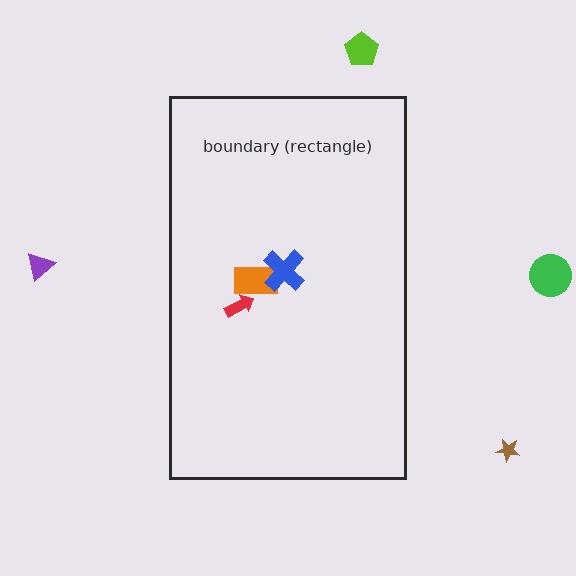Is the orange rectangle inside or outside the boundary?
Inside.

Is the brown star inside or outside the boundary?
Outside.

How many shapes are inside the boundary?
3 inside, 4 outside.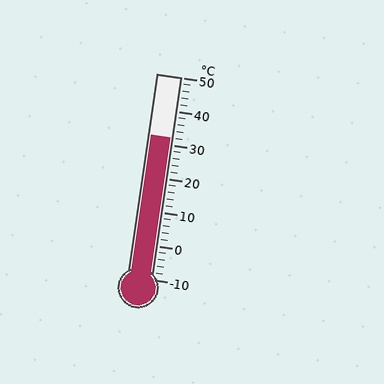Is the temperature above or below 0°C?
The temperature is above 0°C.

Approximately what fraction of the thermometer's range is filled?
The thermometer is filled to approximately 70% of its range.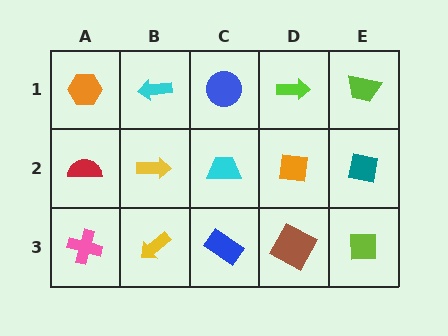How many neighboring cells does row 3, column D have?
3.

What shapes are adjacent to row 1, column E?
A teal square (row 2, column E), a lime arrow (row 1, column D).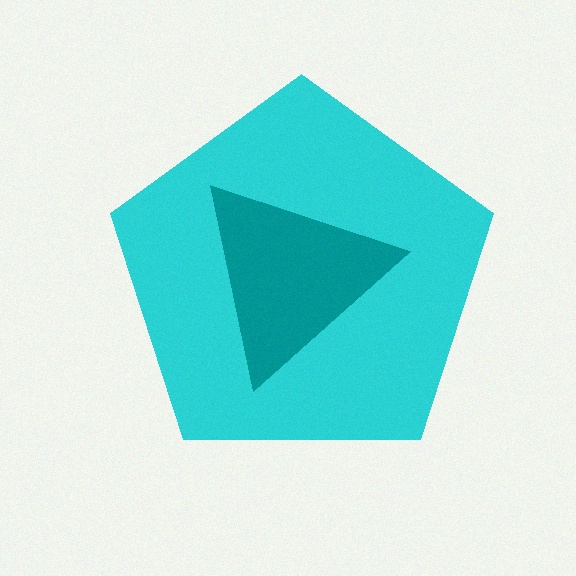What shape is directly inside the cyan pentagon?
The teal triangle.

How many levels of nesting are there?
2.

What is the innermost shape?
The teal triangle.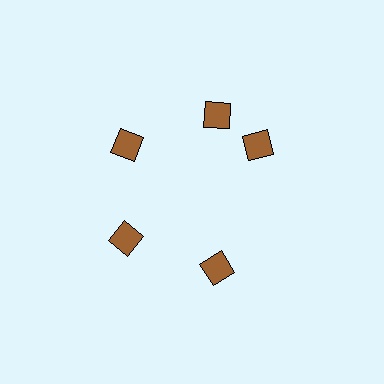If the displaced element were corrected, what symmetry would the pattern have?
It would have 5-fold rotational symmetry — the pattern would map onto itself every 72 degrees.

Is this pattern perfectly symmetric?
No. The 5 brown diamonds are arranged in a ring, but one element near the 3 o'clock position is rotated out of alignment along the ring, breaking the 5-fold rotational symmetry.